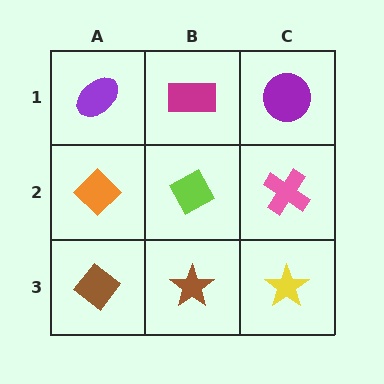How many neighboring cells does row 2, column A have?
3.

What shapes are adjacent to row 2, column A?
A purple ellipse (row 1, column A), a brown diamond (row 3, column A), a lime diamond (row 2, column B).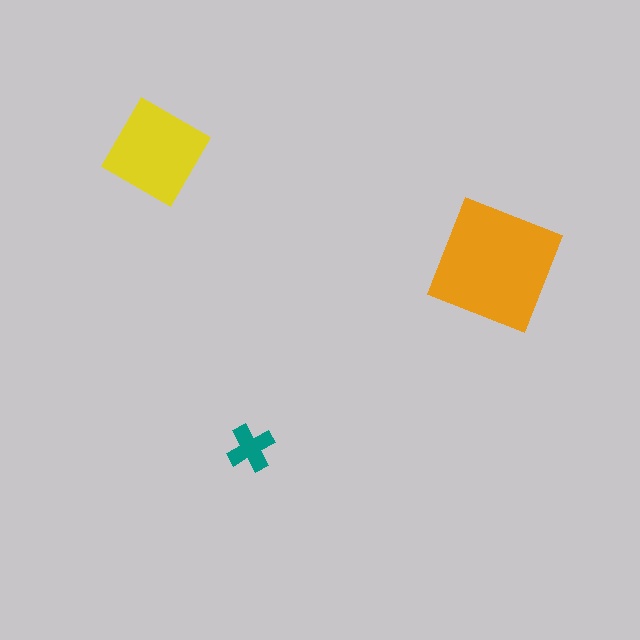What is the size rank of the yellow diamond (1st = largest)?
2nd.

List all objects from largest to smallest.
The orange square, the yellow diamond, the teal cross.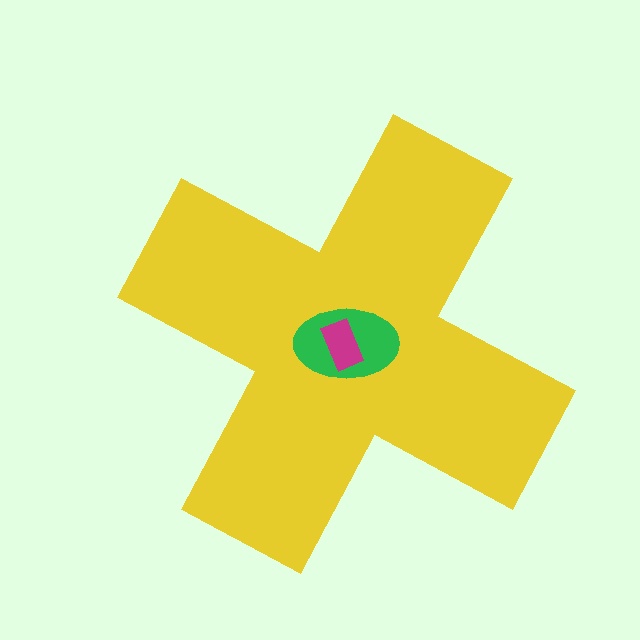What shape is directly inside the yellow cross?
The green ellipse.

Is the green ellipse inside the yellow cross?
Yes.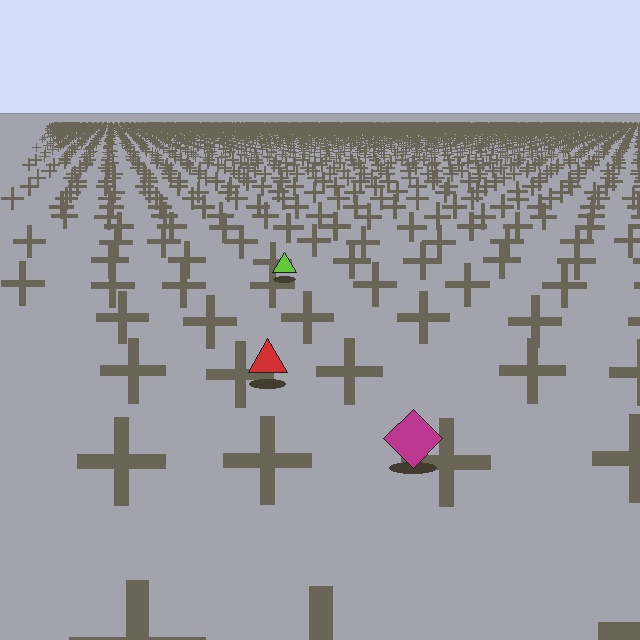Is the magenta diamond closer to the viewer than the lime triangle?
Yes. The magenta diamond is closer — you can tell from the texture gradient: the ground texture is coarser near it.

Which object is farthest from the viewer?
The lime triangle is farthest from the viewer. It appears smaller and the ground texture around it is denser.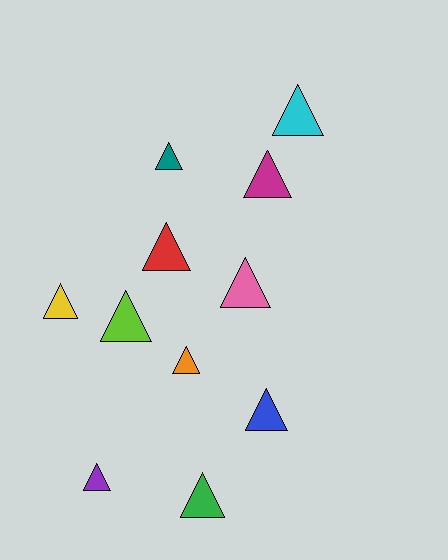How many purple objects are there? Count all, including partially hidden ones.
There is 1 purple object.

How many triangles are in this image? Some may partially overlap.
There are 11 triangles.